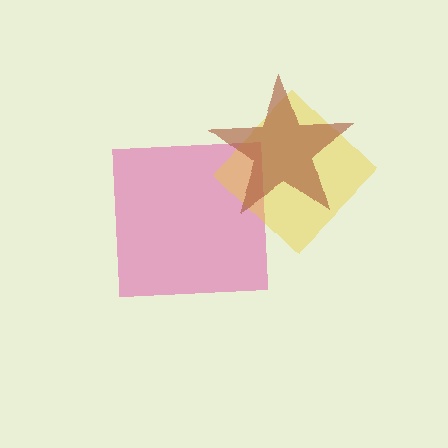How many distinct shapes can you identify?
There are 3 distinct shapes: a magenta square, a yellow diamond, a brown star.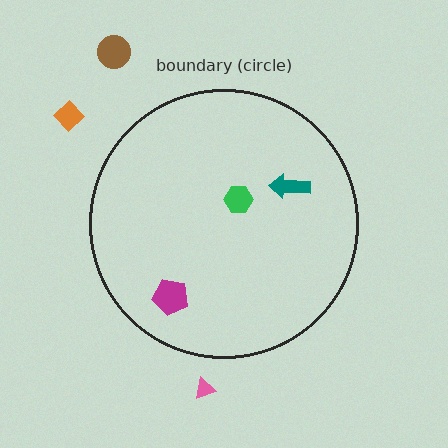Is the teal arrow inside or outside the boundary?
Inside.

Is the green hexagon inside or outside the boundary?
Inside.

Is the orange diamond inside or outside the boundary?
Outside.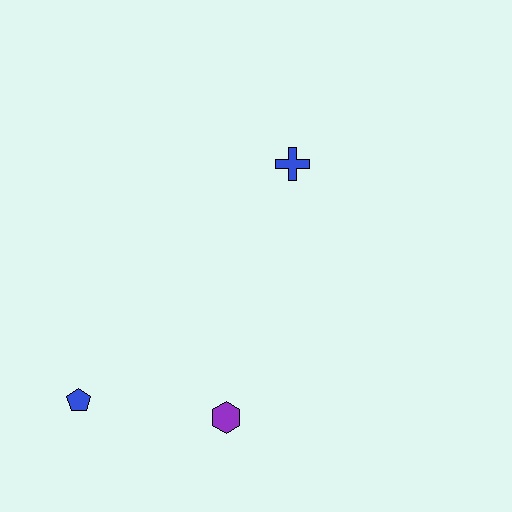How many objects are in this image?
There are 3 objects.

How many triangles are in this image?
There are no triangles.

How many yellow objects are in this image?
There are no yellow objects.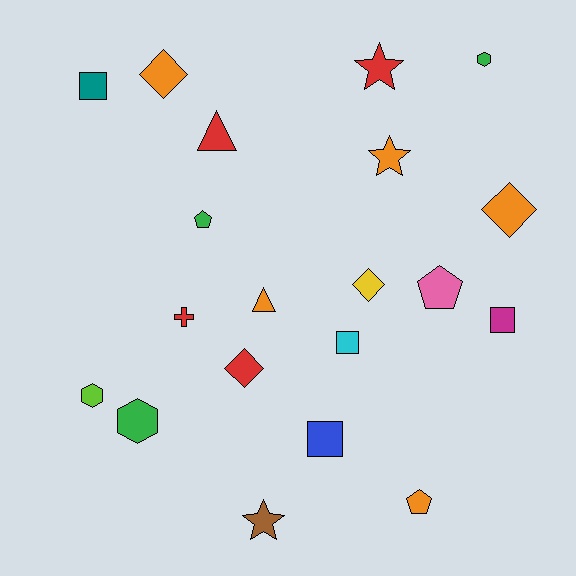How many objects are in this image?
There are 20 objects.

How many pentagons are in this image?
There are 3 pentagons.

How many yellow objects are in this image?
There is 1 yellow object.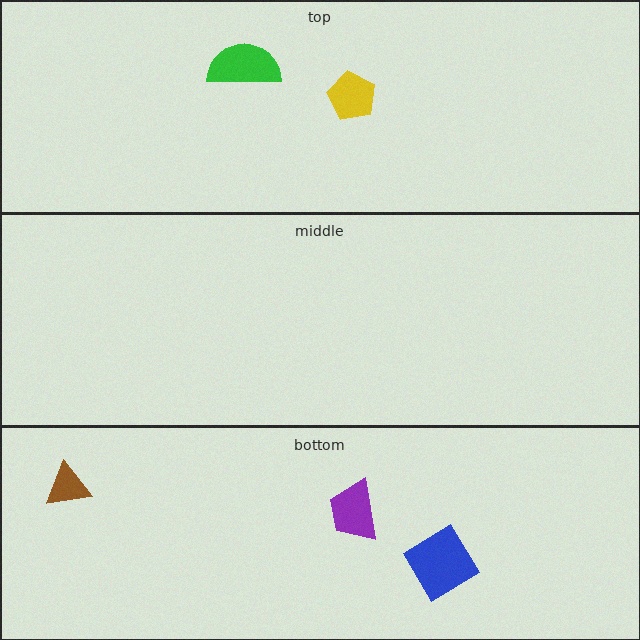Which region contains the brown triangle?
The bottom region.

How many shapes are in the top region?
2.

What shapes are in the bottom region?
The blue diamond, the purple trapezoid, the brown triangle.